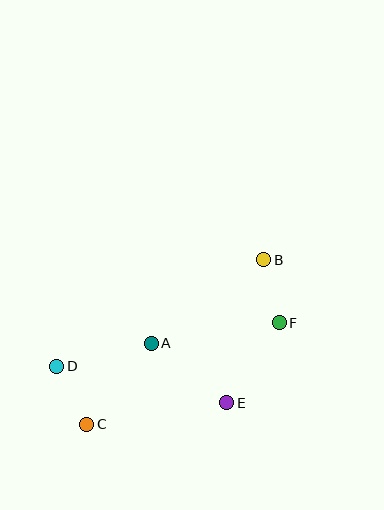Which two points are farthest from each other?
Points B and C are farthest from each other.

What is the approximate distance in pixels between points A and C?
The distance between A and C is approximately 103 pixels.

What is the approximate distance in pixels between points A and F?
The distance between A and F is approximately 130 pixels.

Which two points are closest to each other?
Points B and F are closest to each other.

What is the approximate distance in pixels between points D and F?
The distance between D and F is approximately 227 pixels.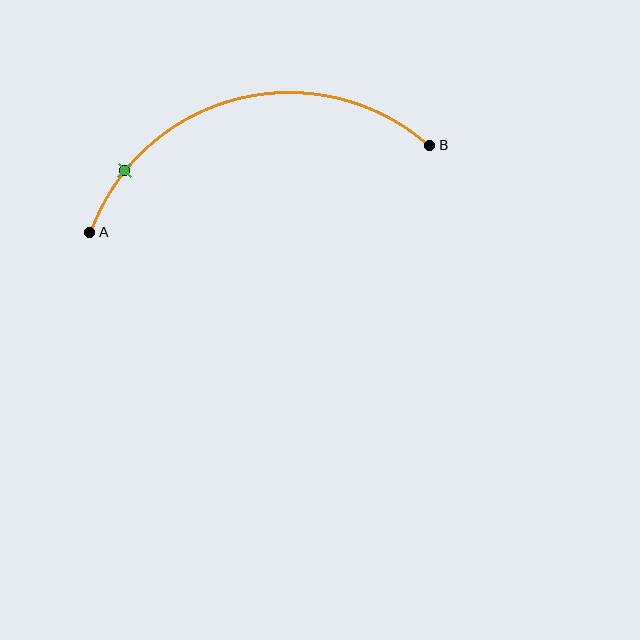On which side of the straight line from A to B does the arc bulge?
The arc bulges above the straight line connecting A and B.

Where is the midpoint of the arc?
The arc midpoint is the point on the curve farthest from the straight line joining A and B. It sits above that line.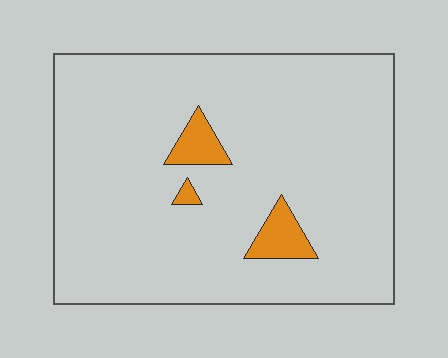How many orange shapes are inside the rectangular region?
3.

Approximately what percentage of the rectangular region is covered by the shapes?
Approximately 5%.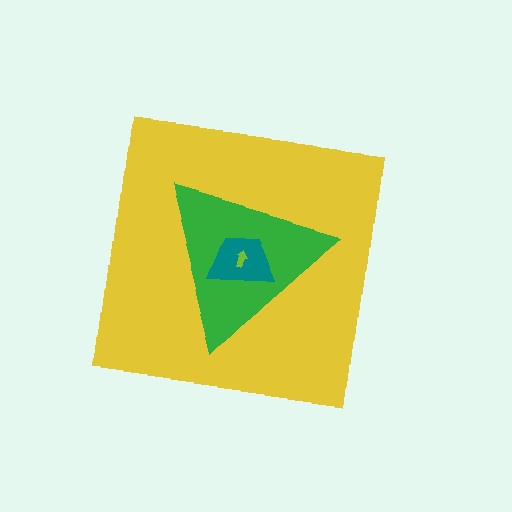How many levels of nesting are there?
4.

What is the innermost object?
The lime arrow.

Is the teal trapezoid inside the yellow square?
Yes.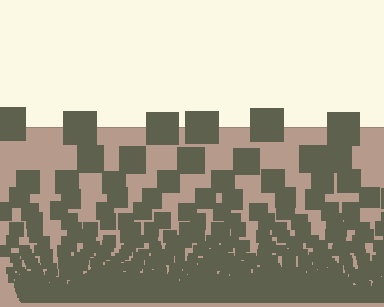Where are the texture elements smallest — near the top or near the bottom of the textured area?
Near the bottom.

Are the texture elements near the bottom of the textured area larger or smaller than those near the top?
Smaller. The gradient is inverted — elements near the bottom are smaller and denser.